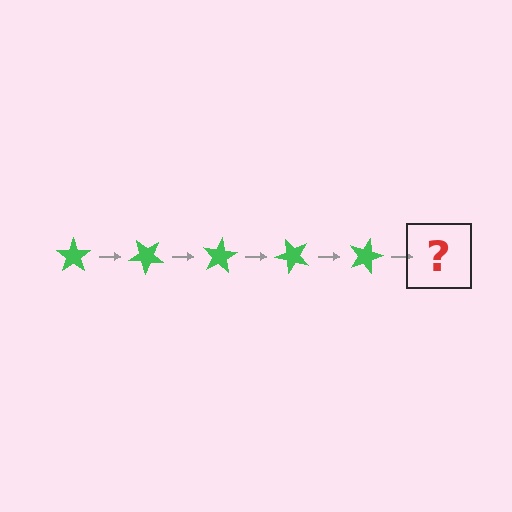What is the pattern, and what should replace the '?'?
The pattern is that the star rotates 40 degrees each step. The '?' should be a green star rotated 200 degrees.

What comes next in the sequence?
The next element should be a green star rotated 200 degrees.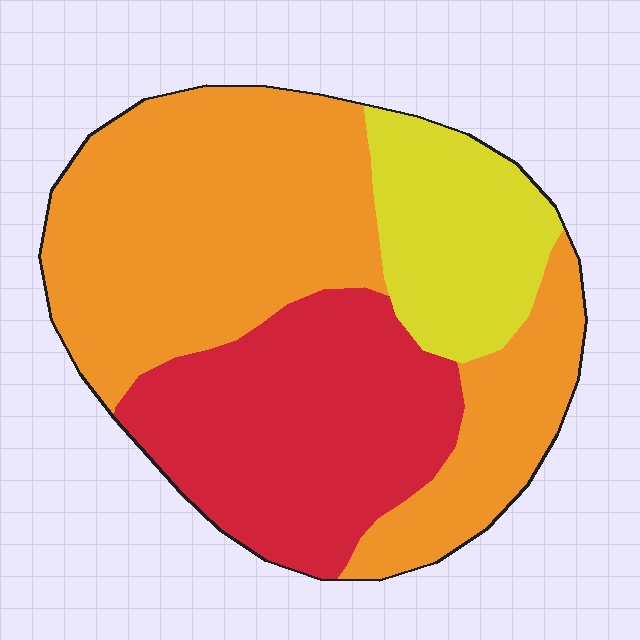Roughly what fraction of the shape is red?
Red covers 31% of the shape.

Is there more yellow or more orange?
Orange.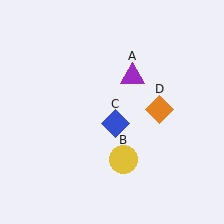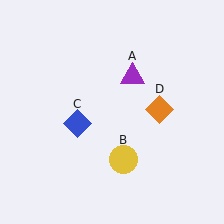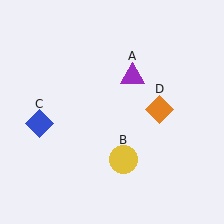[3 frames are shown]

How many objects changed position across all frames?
1 object changed position: blue diamond (object C).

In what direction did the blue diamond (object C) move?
The blue diamond (object C) moved left.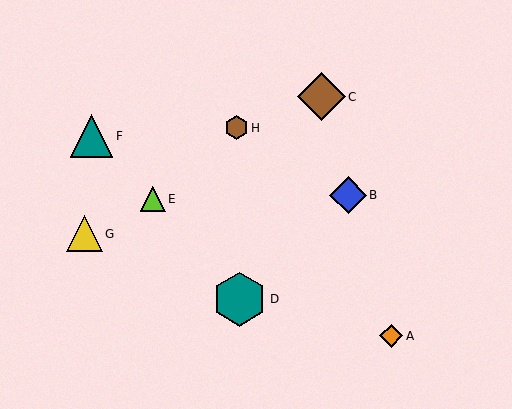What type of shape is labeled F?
Shape F is a teal triangle.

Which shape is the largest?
The teal hexagon (labeled D) is the largest.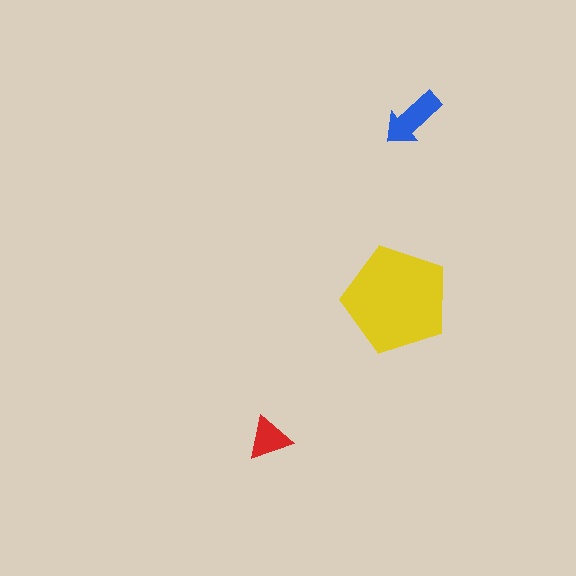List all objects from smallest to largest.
The red triangle, the blue arrow, the yellow pentagon.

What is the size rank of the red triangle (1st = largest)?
3rd.